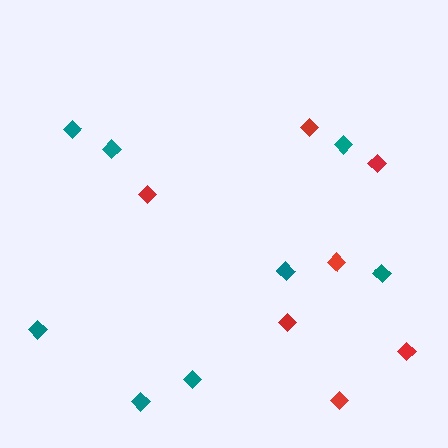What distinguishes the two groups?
There are 2 groups: one group of red diamonds (7) and one group of teal diamonds (8).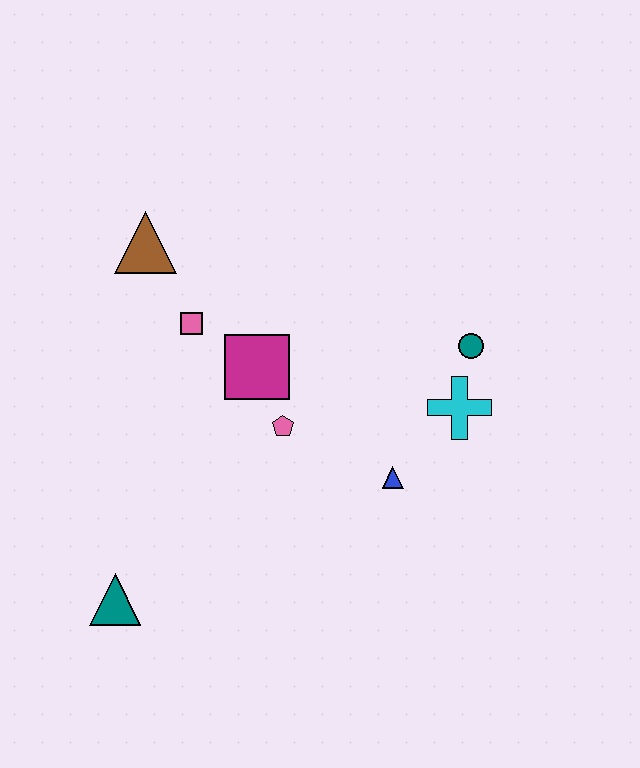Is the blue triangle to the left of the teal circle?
Yes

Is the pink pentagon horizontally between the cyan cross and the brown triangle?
Yes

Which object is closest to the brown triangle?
The pink square is closest to the brown triangle.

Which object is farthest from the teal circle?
The teal triangle is farthest from the teal circle.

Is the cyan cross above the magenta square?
No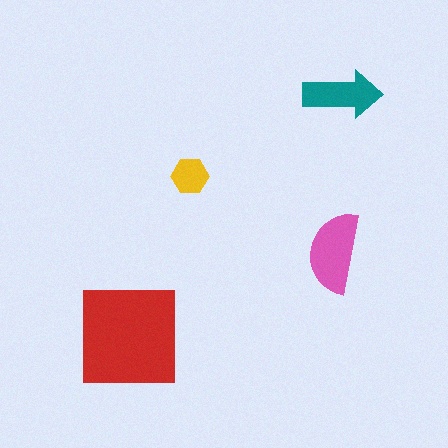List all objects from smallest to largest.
The yellow hexagon, the teal arrow, the pink semicircle, the red square.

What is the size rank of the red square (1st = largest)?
1st.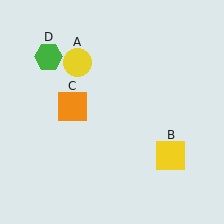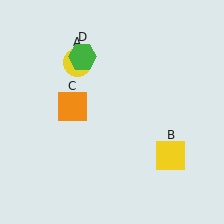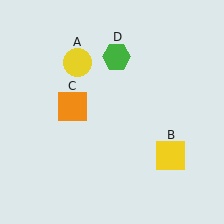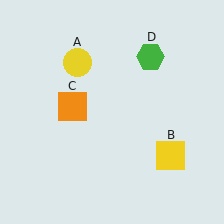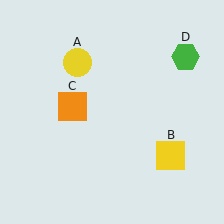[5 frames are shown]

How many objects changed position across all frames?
1 object changed position: green hexagon (object D).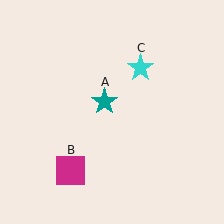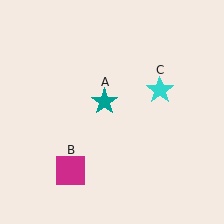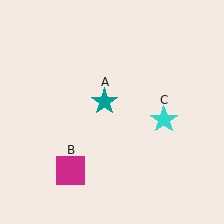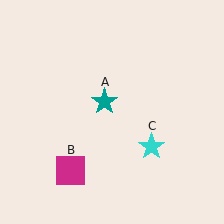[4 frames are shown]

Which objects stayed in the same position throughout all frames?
Teal star (object A) and magenta square (object B) remained stationary.